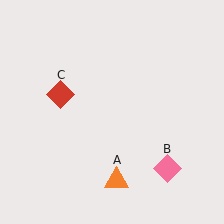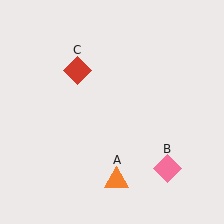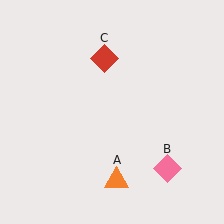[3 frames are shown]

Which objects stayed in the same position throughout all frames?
Orange triangle (object A) and pink diamond (object B) remained stationary.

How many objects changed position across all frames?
1 object changed position: red diamond (object C).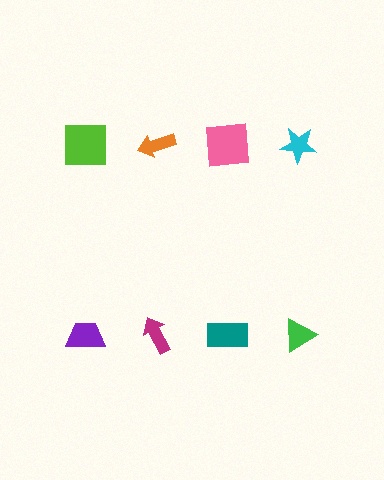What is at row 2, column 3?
A teal rectangle.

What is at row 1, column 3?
A pink square.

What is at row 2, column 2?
A magenta arrow.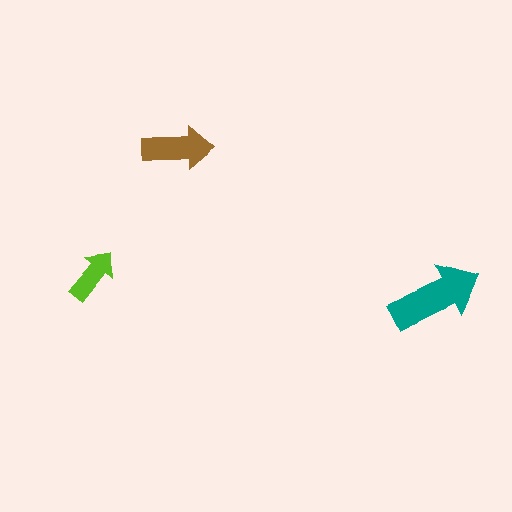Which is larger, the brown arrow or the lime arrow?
The brown one.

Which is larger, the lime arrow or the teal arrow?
The teal one.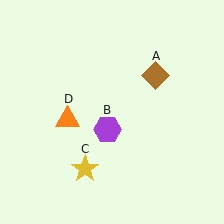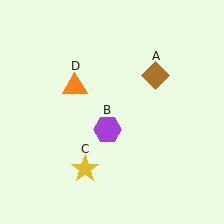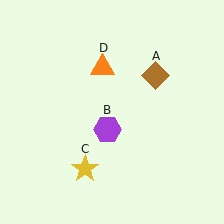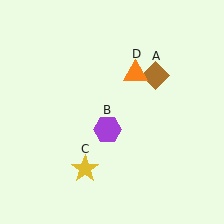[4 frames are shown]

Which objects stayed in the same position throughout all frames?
Brown diamond (object A) and purple hexagon (object B) and yellow star (object C) remained stationary.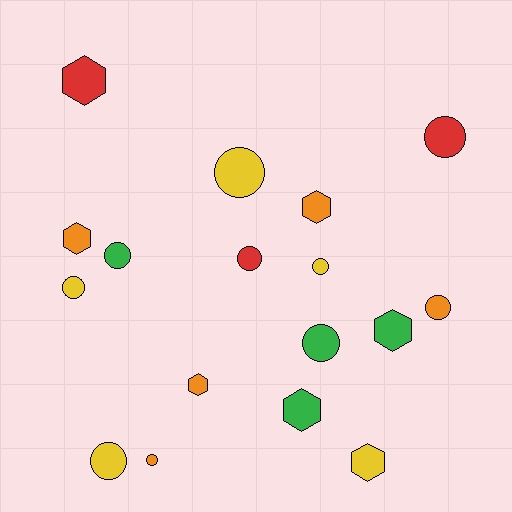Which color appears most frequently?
Orange, with 5 objects.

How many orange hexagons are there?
There are 3 orange hexagons.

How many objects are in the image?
There are 17 objects.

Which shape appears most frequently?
Circle, with 10 objects.